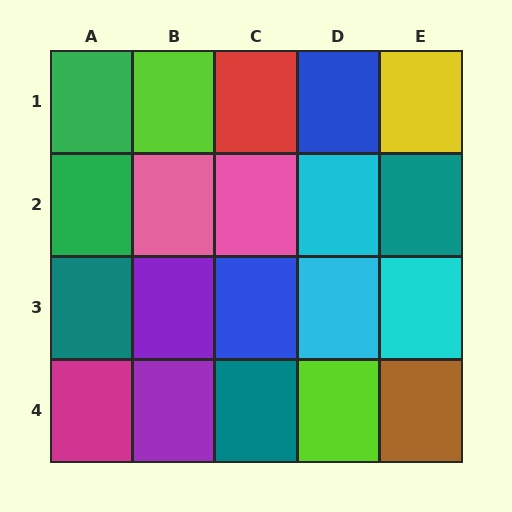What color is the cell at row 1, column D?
Blue.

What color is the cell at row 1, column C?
Red.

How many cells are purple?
2 cells are purple.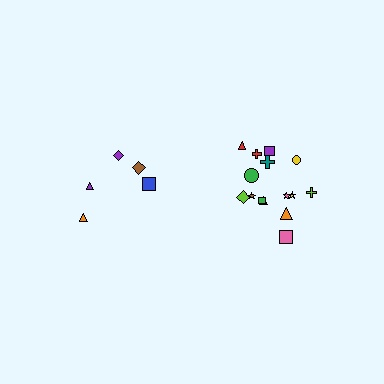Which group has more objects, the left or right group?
The right group.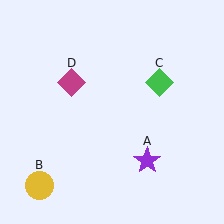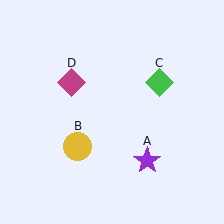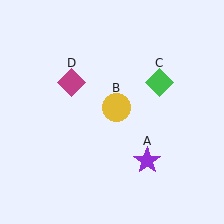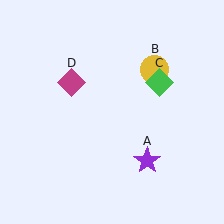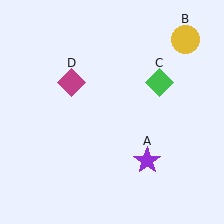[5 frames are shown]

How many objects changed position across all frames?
1 object changed position: yellow circle (object B).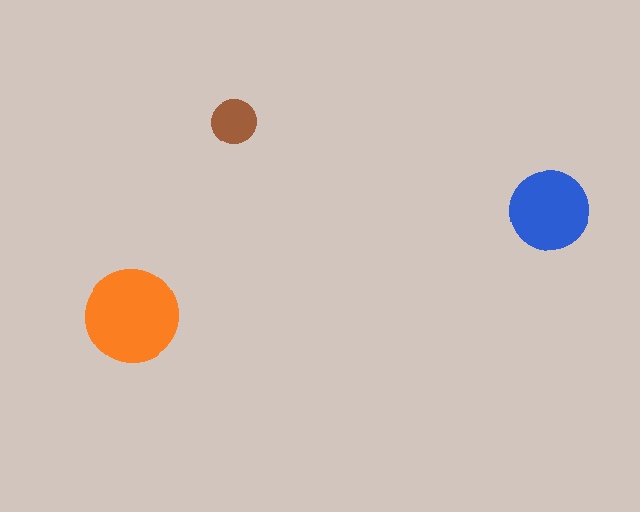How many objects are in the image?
There are 3 objects in the image.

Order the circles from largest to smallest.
the orange one, the blue one, the brown one.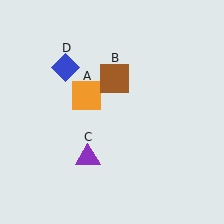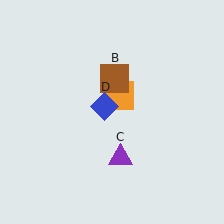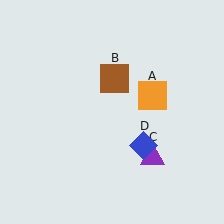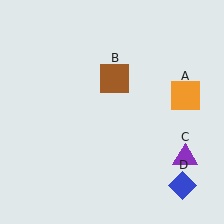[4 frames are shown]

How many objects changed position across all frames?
3 objects changed position: orange square (object A), purple triangle (object C), blue diamond (object D).